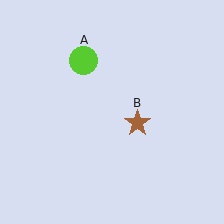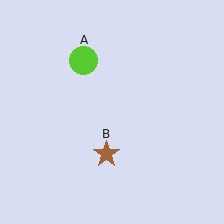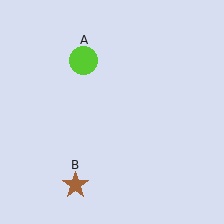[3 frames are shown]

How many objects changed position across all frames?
1 object changed position: brown star (object B).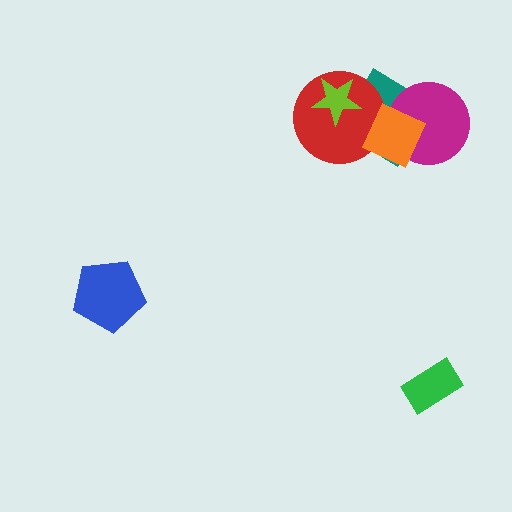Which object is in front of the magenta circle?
The orange diamond is in front of the magenta circle.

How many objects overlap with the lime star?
2 objects overlap with the lime star.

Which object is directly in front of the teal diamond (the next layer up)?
The red circle is directly in front of the teal diamond.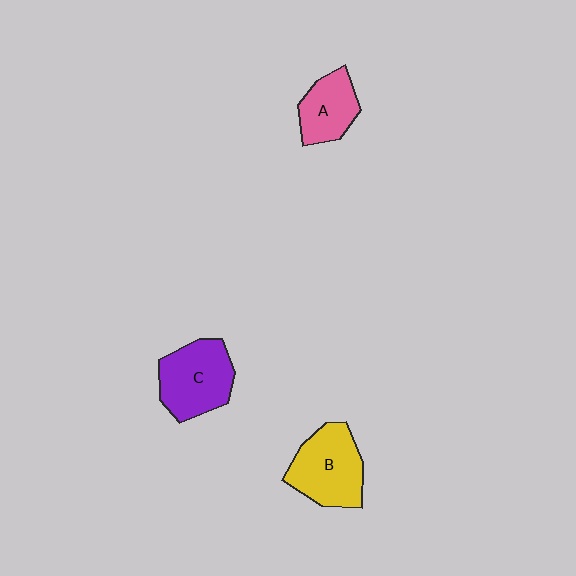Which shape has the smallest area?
Shape A (pink).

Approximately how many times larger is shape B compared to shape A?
Approximately 1.5 times.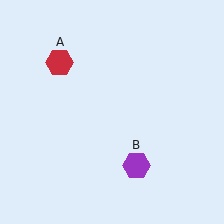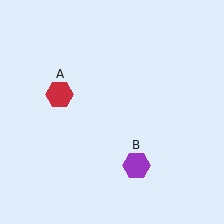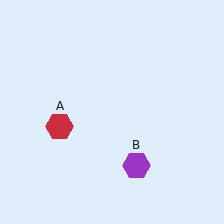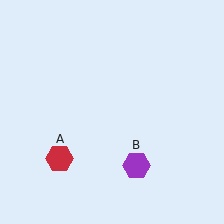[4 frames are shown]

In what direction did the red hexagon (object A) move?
The red hexagon (object A) moved down.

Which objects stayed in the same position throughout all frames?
Purple hexagon (object B) remained stationary.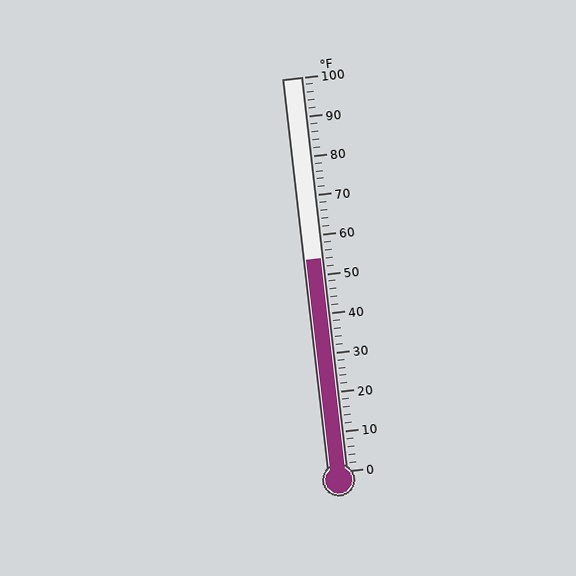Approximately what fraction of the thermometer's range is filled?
The thermometer is filled to approximately 55% of its range.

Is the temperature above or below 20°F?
The temperature is above 20°F.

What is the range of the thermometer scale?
The thermometer scale ranges from 0°F to 100°F.